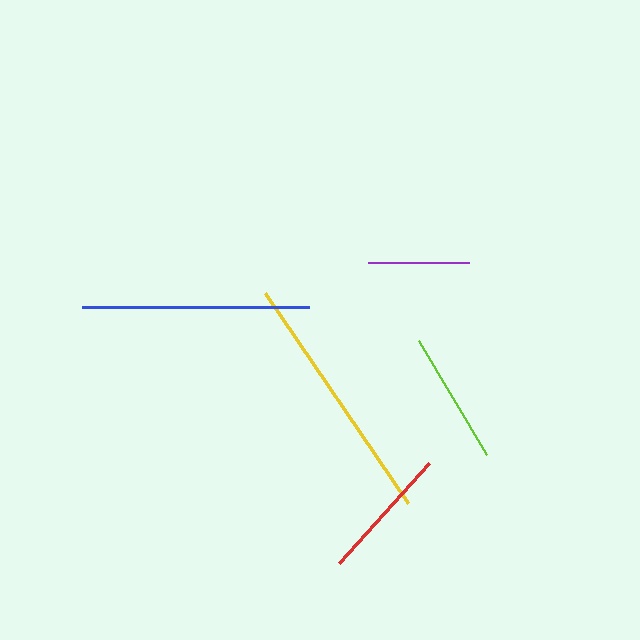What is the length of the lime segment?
The lime segment is approximately 132 pixels long.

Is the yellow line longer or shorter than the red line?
The yellow line is longer than the red line.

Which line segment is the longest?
The yellow line is the longest at approximately 253 pixels.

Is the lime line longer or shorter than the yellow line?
The yellow line is longer than the lime line.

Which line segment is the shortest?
The purple line is the shortest at approximately 102 pixels.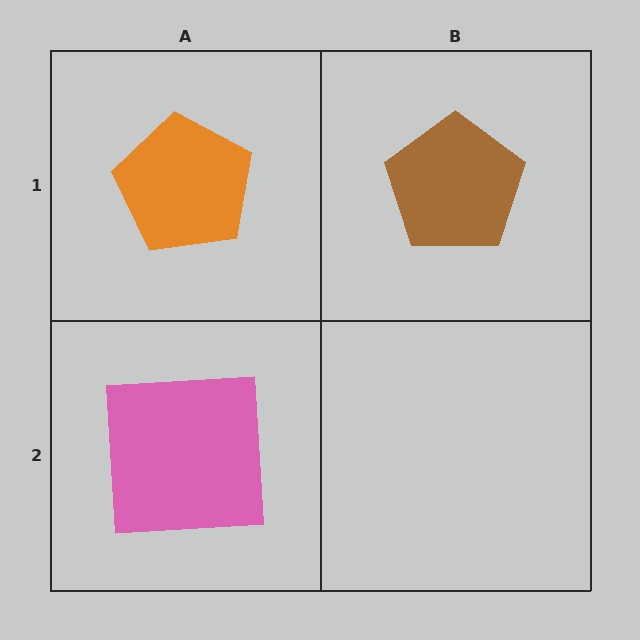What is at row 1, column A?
An orange pentagon.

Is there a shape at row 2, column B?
No, that cell is empty.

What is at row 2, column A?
A pink square.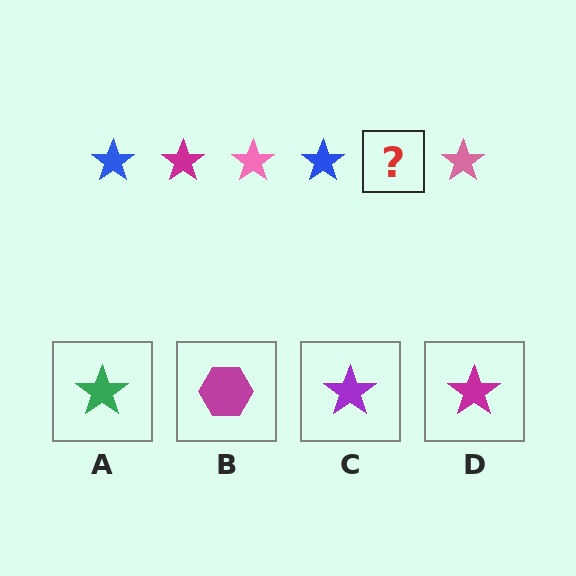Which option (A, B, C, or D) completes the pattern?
D.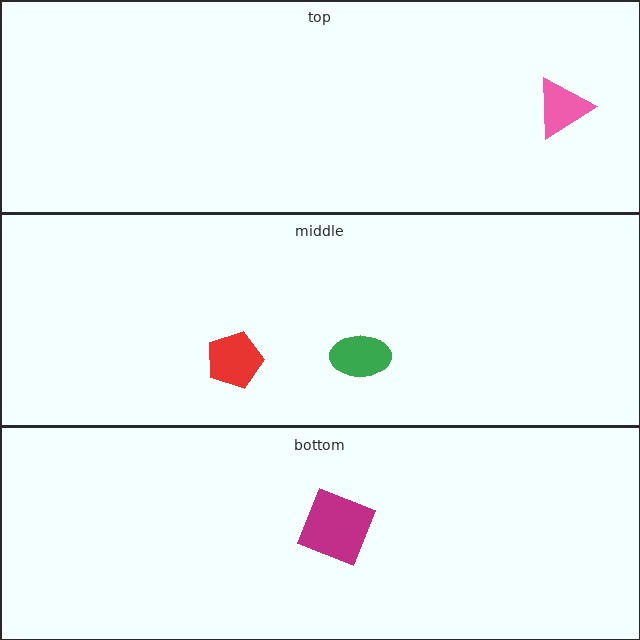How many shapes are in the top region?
1.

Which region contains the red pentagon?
The middle region.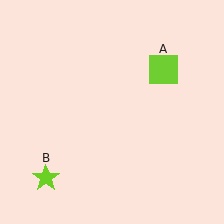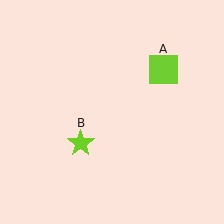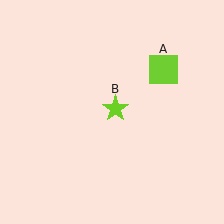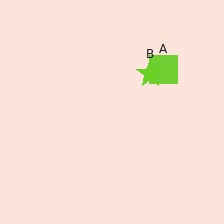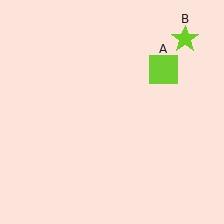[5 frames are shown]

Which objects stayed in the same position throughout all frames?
Lime square (object A) remained stationary.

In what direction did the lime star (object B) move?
The lime star (object B) moved up and to the right.